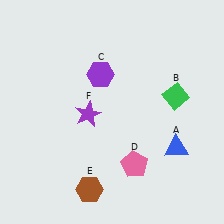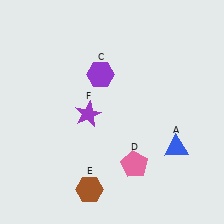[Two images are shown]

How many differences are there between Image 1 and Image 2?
There is 1 difference between the two images.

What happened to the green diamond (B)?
The green diamond (B) was removed in Image 2. It was in the top-right area of Image 1.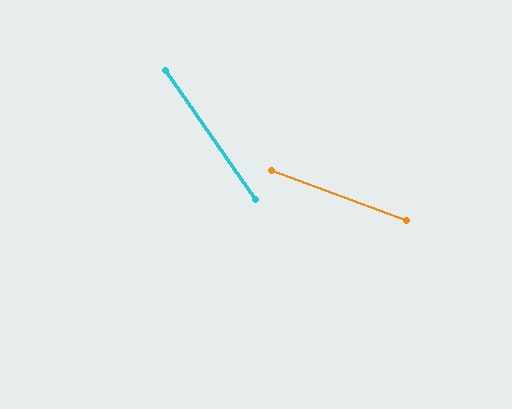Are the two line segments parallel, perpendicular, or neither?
Neither parallel nor perpendicular — they differ by about 35°.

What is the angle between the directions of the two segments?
Approximately 35 degrees.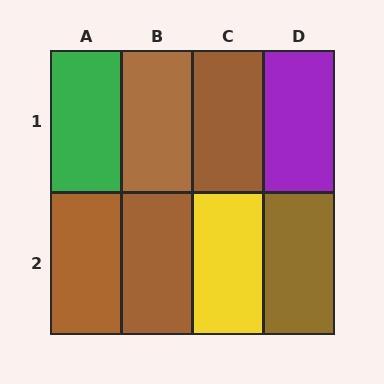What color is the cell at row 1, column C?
Brown.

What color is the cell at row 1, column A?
Green.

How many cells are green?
1 cell is green.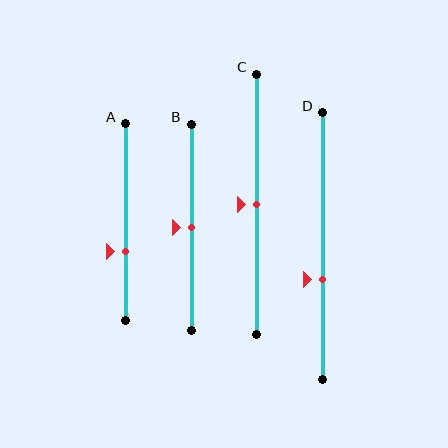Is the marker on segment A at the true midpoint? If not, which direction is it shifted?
No, the marker on segment A is shifted downward by about 15% of the segment length.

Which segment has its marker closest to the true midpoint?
Segment B has its marker closest to the true midpoint.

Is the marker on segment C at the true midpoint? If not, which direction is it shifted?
Yes, the marker on segment C is at the true midpoint.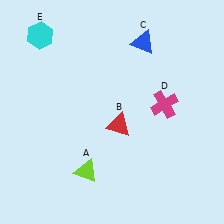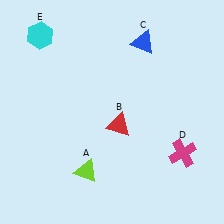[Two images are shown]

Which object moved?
The magenta cross (D) moved down.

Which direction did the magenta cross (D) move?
The magenta cross (D) moved down.